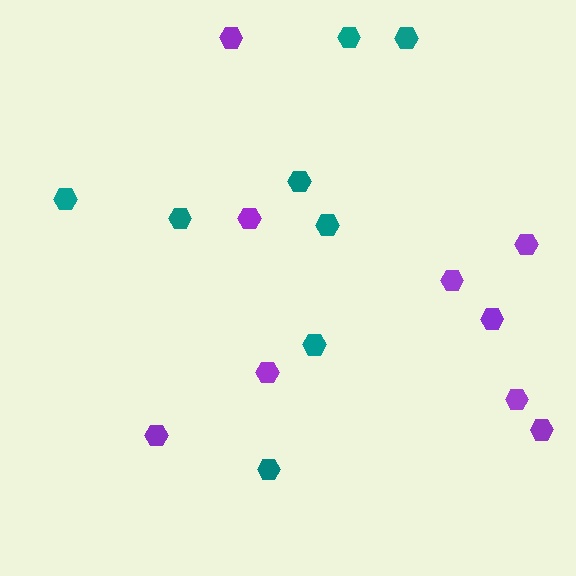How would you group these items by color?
There are 2 groups: one group of teal hexagons (8) and one group of purple hexagons (9).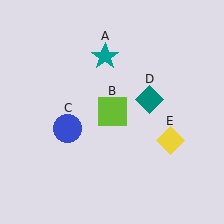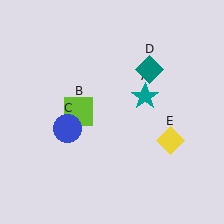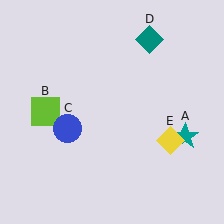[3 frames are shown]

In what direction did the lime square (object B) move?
The lime square (object B) moved left.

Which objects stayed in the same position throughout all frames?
Blue circle (object C) and yellow diamond (object E) remained stationary.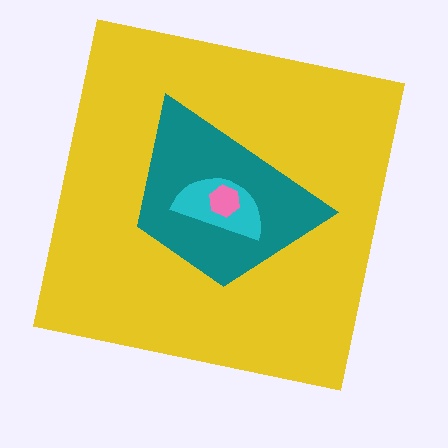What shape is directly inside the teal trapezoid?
The cyan semicircle.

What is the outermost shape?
The yellow square.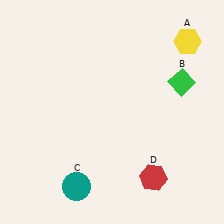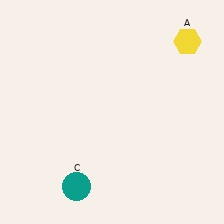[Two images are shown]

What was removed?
The red hexagon (D), the green diamond (B) were removed in Image 2.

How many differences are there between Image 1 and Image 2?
There are 2 differences between the two images.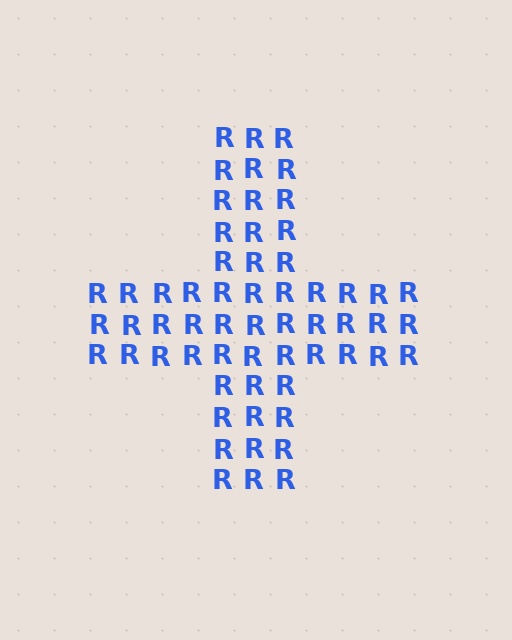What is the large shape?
The large shape is a cross.